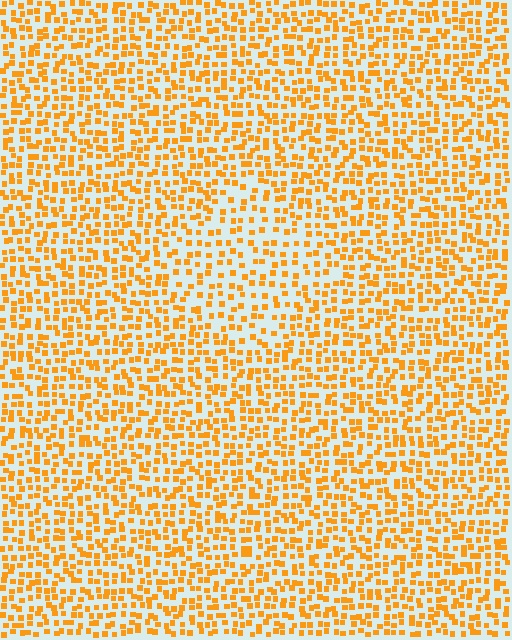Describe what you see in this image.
The image contains small orange elements arranged at two different densities. A diamond-shaped region is visible where the elements are less densely packed than the surrounding area.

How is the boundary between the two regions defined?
The boundary is defined by a change in element density (approximately 1.6x ratio). All elements are the same color, size, and shape.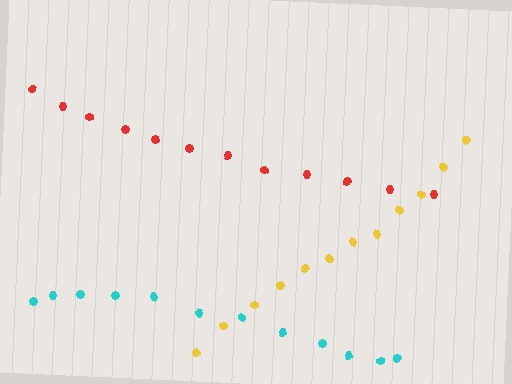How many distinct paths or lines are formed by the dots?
There are 3 distinct paths.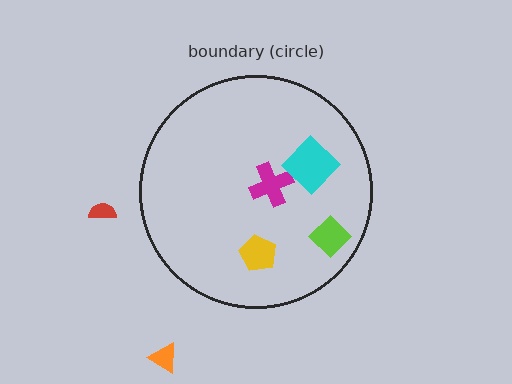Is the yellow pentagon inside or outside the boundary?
Inside.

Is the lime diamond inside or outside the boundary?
Inside.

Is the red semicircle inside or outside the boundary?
Outside.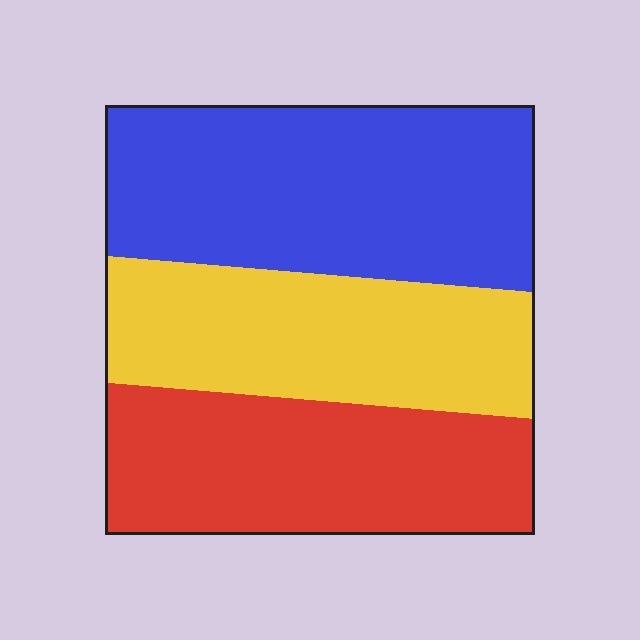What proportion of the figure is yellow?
Yellow takes up about one third (1/3) of the figure.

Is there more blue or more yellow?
Blue.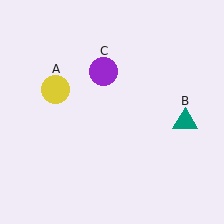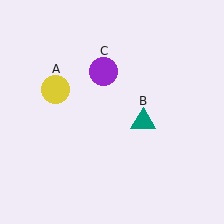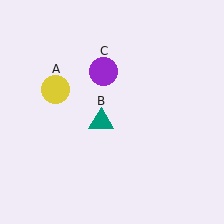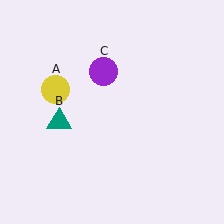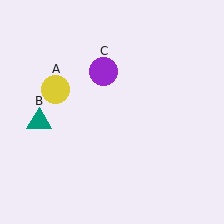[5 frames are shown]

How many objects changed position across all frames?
1 object changed position: teal triangle (object B).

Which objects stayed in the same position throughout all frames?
Yellow circle (object A) and purple circle (object C) remained stationary.